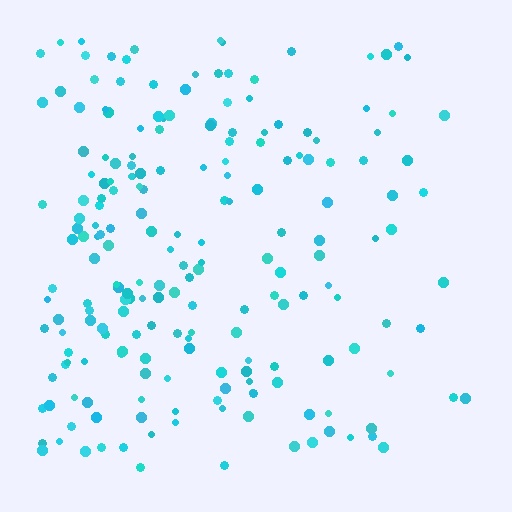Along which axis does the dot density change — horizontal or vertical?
Horizontal.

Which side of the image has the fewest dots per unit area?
The right.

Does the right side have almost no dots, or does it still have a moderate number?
Still a moderate number, just noticeably fewer than the left.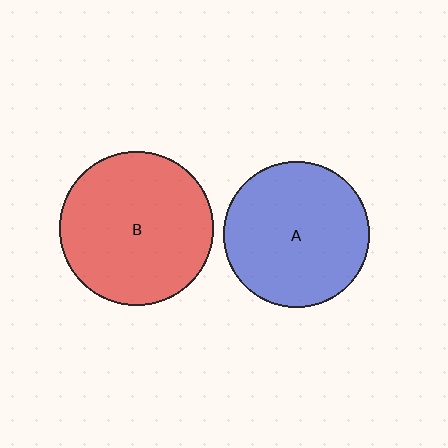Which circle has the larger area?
Circle B (red).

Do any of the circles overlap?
No, none of the circles overlap.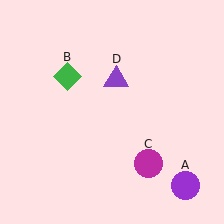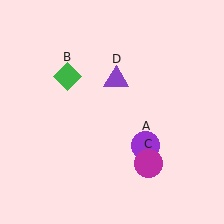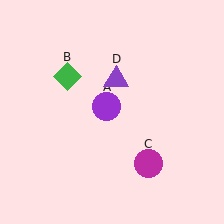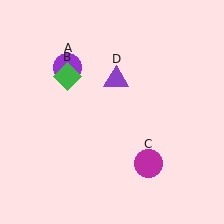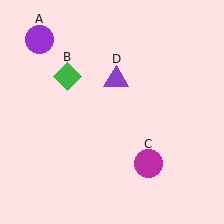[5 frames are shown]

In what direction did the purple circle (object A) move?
The purple circle (object A) moved up and to the left.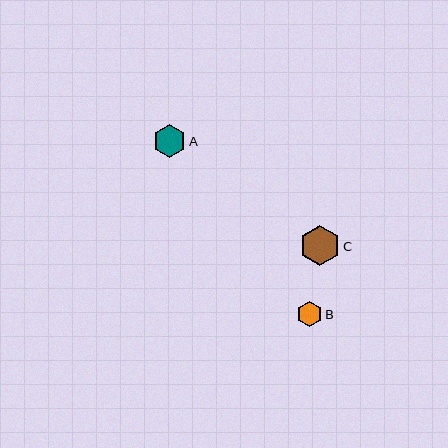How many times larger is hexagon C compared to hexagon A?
Hexagon C is approximately 1.2 times the size of hexagon A.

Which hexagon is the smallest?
Hexagon B is the smallest with a size of approximately 26 pixels.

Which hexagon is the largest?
Hexagon C is the largest with a size of approximately 40 pixels.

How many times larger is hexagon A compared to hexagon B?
Hexagon A is approximately 1.3 times the size of hexagon B.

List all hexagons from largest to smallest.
From largest to smallest: C, A, B.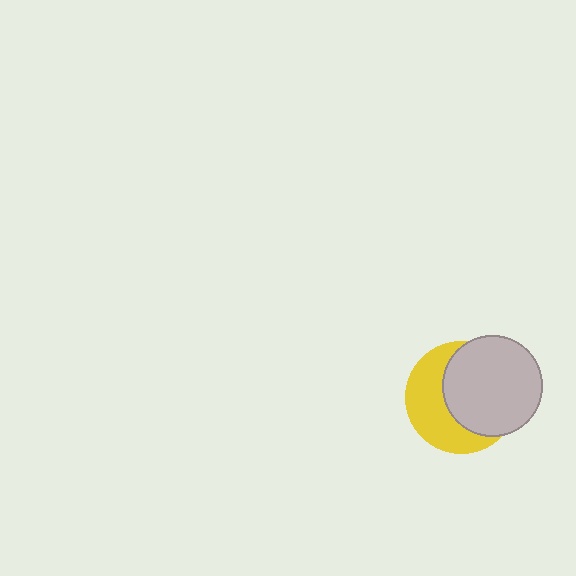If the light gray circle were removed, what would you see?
You would see the complete yellow circle.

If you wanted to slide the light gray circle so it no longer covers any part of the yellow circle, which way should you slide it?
Slide it right — that is the most direct way to separate the two shapes.